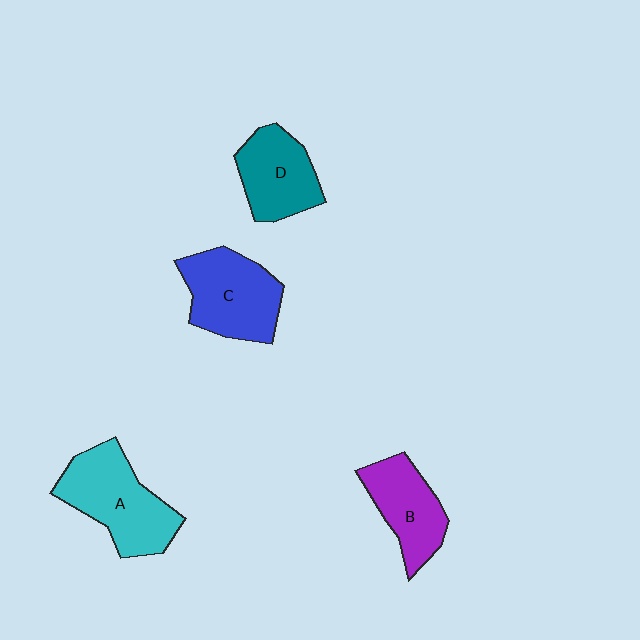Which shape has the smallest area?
Shape B (purple).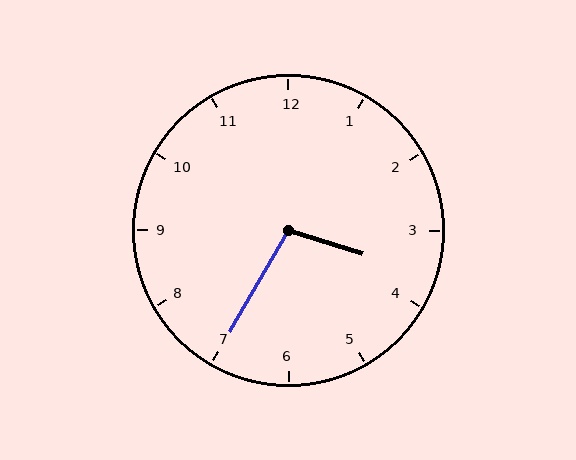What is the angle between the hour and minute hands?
Approximately 102 degrees.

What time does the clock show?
3:35.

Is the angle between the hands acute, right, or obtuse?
It is obtuse.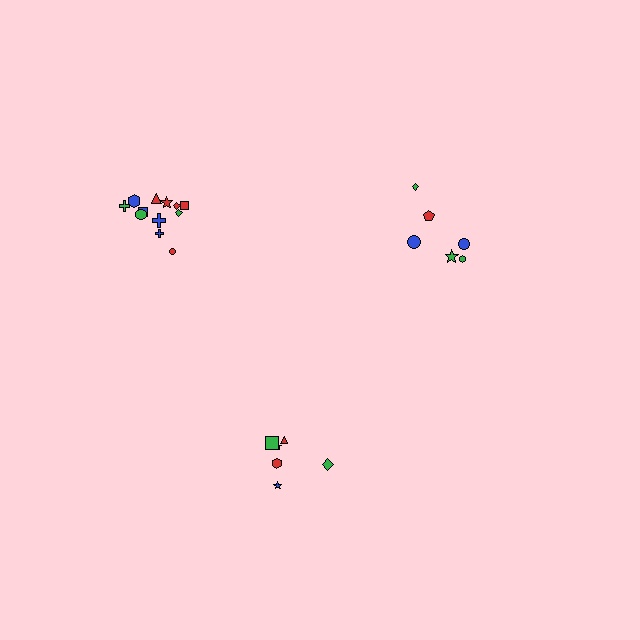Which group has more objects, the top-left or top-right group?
The top-left group.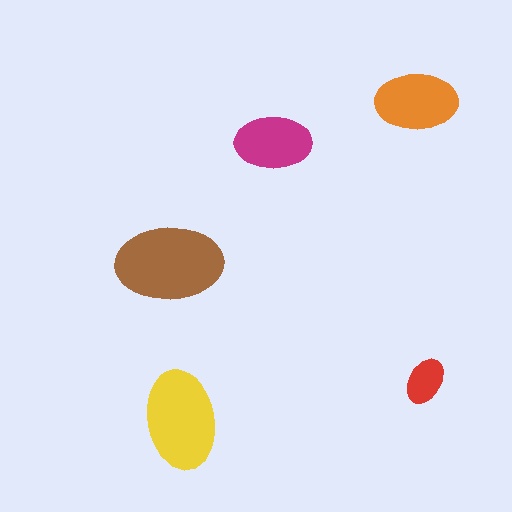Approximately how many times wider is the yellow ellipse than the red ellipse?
About 2 times wider.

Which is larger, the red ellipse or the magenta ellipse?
The magenta one.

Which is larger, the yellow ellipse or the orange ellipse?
The yellow one.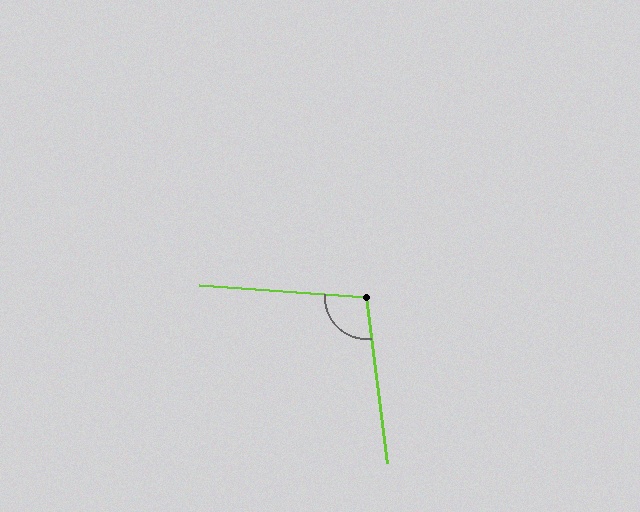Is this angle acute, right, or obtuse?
It is obtuse.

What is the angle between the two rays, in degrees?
Approximately 101 degrees.